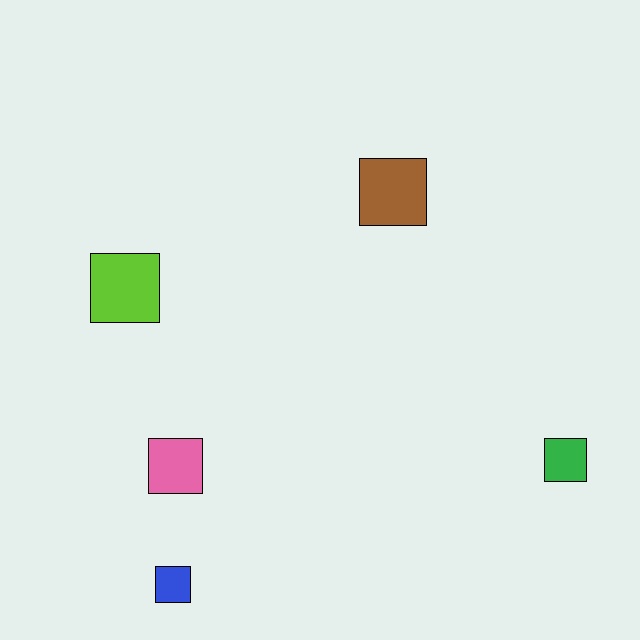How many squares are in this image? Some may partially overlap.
There are 5 squares.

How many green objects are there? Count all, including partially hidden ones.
There is 1 green object.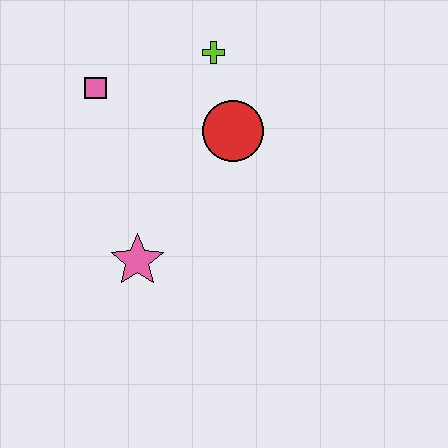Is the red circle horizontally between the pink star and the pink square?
No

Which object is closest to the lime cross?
The red circle is closest to the lime cross.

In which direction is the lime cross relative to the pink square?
The lime cross is to the right of the pink square.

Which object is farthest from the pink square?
The pink star is farthest from the pink square.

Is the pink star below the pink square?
Yes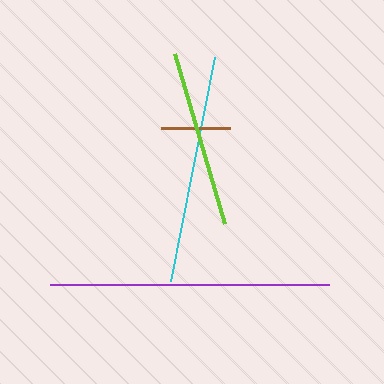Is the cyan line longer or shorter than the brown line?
The cyan line is longer than the brown line.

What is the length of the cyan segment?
The cyan segment is approximately 228 pixels long.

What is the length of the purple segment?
The purple segment is approximately 279 pixels long.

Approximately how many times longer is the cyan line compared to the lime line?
The cyan line is approximately 1.3 times the length of the lime line.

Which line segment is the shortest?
The brown line is the shortest at approximately 68 pixels.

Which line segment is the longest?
The purple line is the longest at approximately 279 pixels.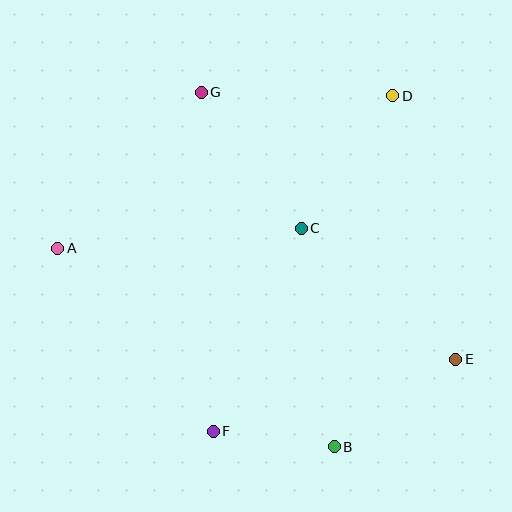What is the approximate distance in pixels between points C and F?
The distance between C and F is approximately 222 pixels.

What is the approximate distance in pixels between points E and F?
The distance between E and F is approximately 253 pixels.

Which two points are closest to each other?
Points B and F are closest to each other.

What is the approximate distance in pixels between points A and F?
The distance between A and F is approximately 240 pixels.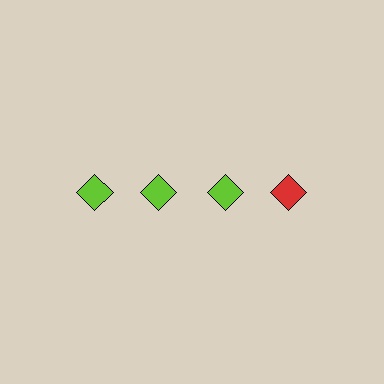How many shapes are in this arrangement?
There are 4 shapes arranged in a grid pattern.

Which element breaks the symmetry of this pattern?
The red diamond in the top row, second from right column breaks the symmetry. All other shapes are lime diamonds.